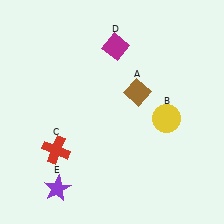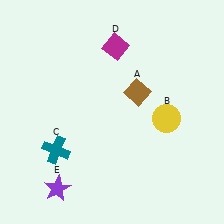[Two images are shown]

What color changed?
The cross (C) changed from red in Image 1 to teal in Image 2.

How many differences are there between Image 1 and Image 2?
There is 1 difference between the two images.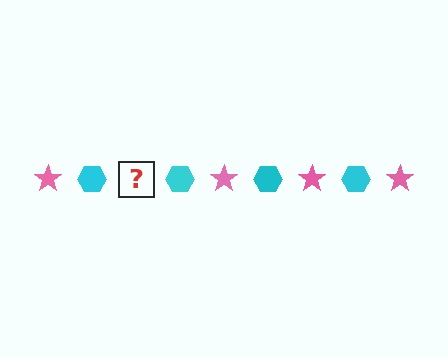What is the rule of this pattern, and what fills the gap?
The rule is that the pattern alternates between pink star and cyan hexagon. The gap should be filled with a pink star.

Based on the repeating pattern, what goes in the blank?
The blank should be a pink star.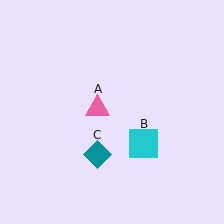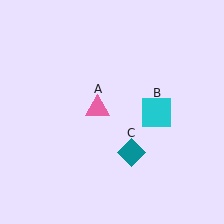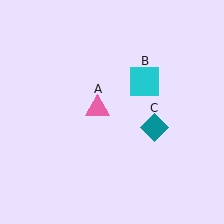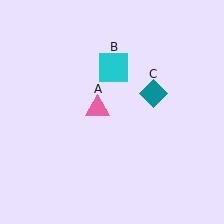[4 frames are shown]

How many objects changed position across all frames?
2 objects changed position: cyan square (object B), teal diamond (object C).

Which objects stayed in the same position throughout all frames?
Pink triangle (object A) remained stationary.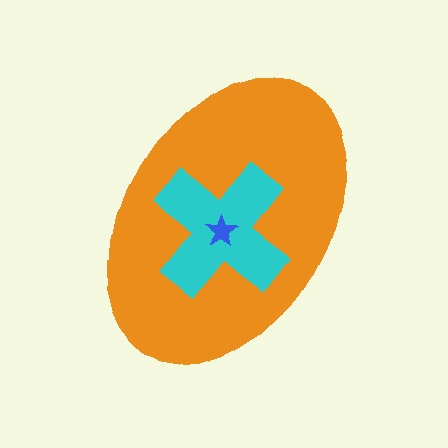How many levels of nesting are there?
3.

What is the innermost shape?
The blue star.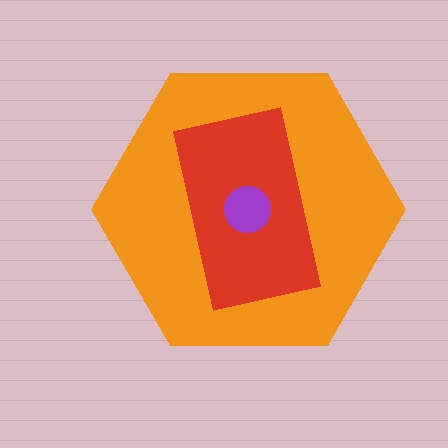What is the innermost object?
The purple circle.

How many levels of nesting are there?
3.